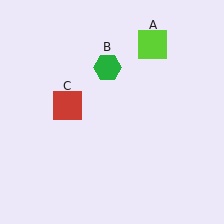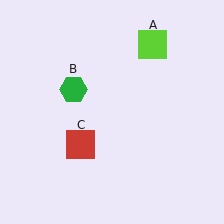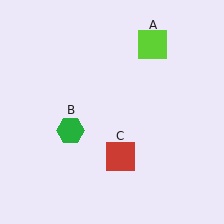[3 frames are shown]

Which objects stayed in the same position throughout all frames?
Lime square (object A) remained stationary.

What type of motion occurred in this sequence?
The green hexagon (object B), red square (object C) rotated counterclockwise around the center of the scene.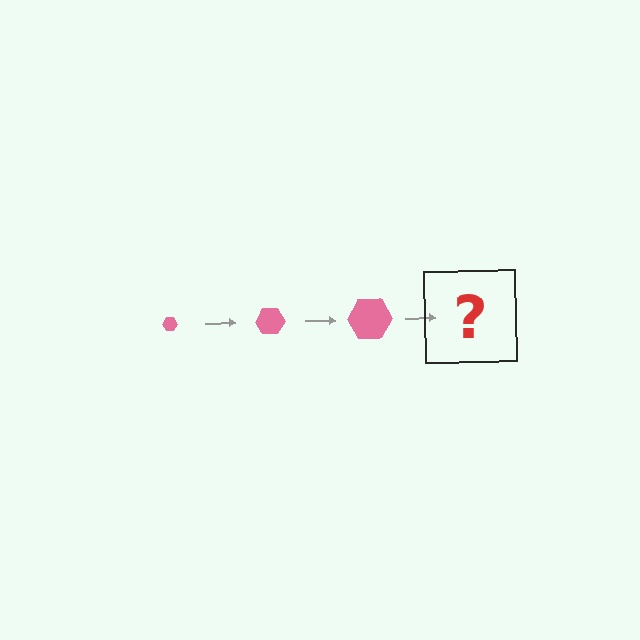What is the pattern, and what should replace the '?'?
The pattern is that the hexagon gets progressively larger each step. The '?' should be a pink hexagon, larger than the previous one.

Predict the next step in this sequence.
The next step is a pink hexagon, larger than the previous one.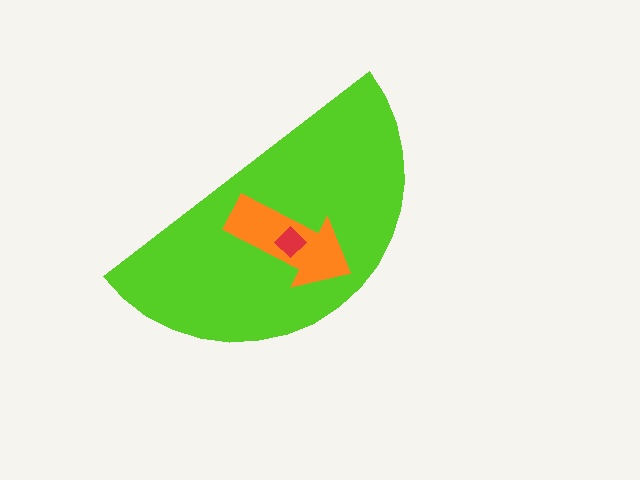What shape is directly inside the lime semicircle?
The orange arrow.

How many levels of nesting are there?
3.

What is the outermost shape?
The lime semicircle.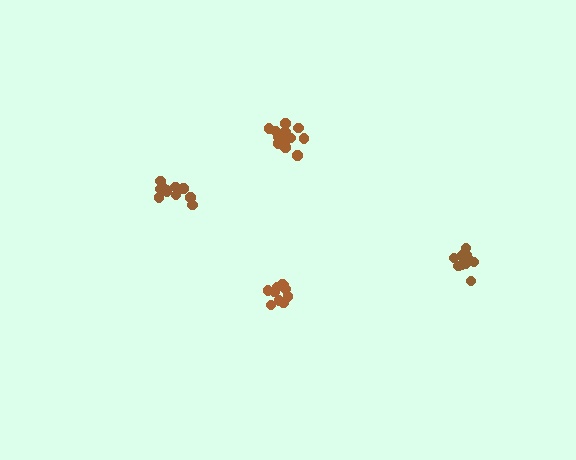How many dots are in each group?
Group 1: 10 dots, Group 2: 10 dots, Group 3: 14 dots, Group 4: 11 dots (45 total).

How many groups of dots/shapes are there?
There are 4 groups.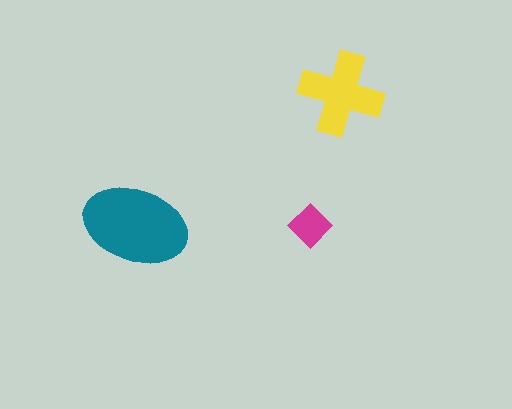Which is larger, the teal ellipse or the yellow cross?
The teal ellipse.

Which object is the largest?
The teal ellipse.